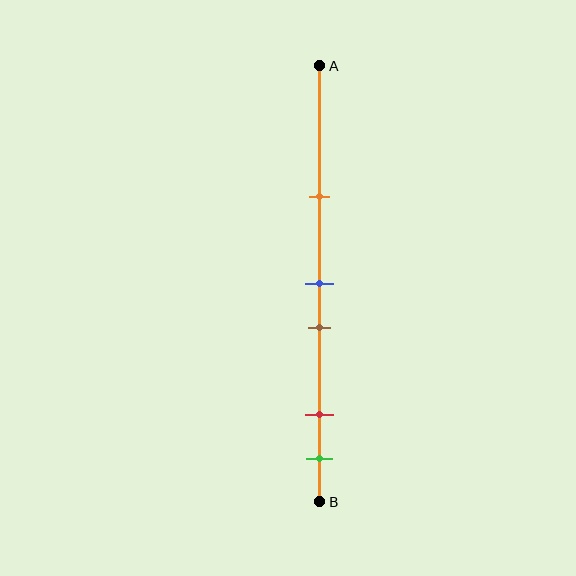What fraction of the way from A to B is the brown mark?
The brown mark is approximately 60% (0.6) of the way from A to B.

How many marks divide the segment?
There are 5 marks dividing the segment.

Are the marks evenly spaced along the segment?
No, the marks are not evenly spaced.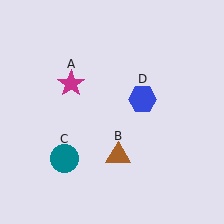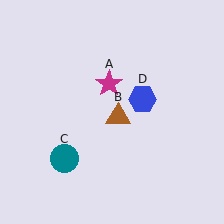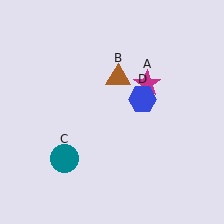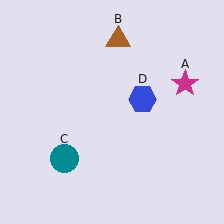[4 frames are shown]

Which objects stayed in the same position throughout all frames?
Teal circle (object C) and blue hexagon (object D) remained stationary.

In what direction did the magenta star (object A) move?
The magenta star (object A) moved right.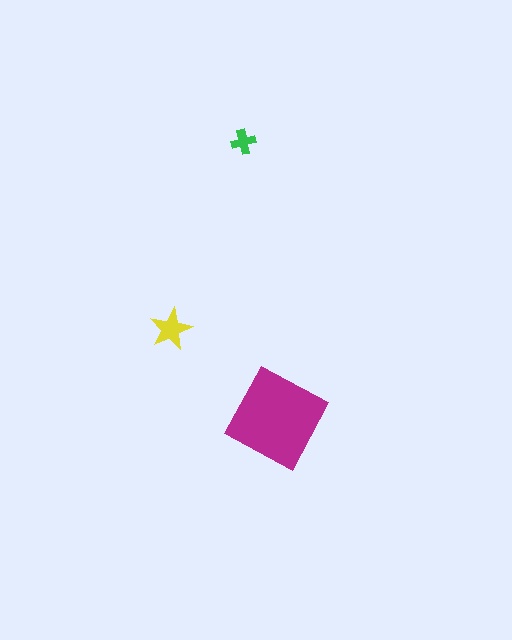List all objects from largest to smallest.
The magenta diamond, the yellow star, the green cross.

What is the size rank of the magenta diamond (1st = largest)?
1st.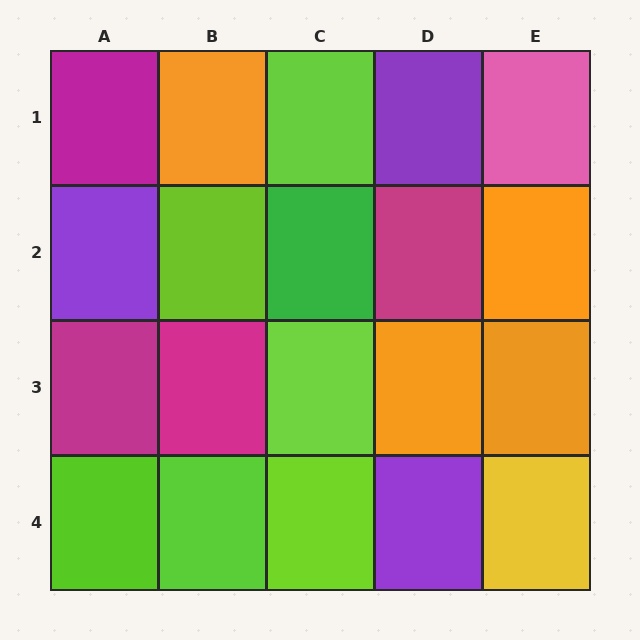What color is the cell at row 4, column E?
Yellow.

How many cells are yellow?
1 cell is yellow.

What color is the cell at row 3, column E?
Orange.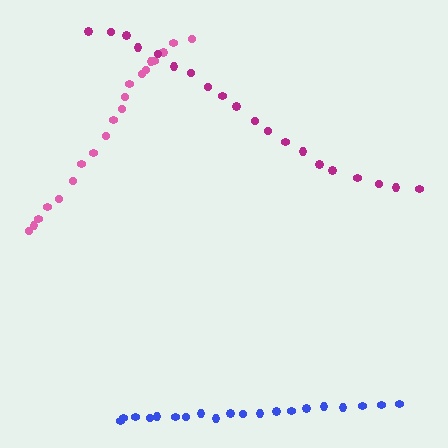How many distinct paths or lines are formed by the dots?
There are 3 distinct paths.